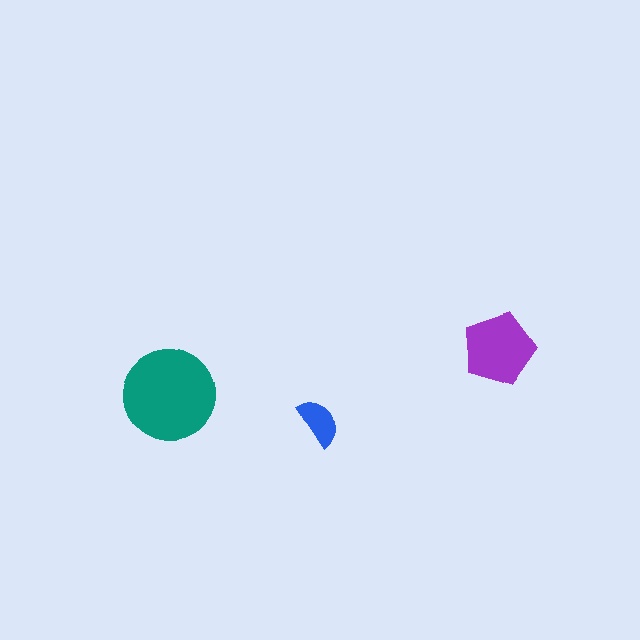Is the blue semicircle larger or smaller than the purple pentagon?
Smaller.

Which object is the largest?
The teal circle.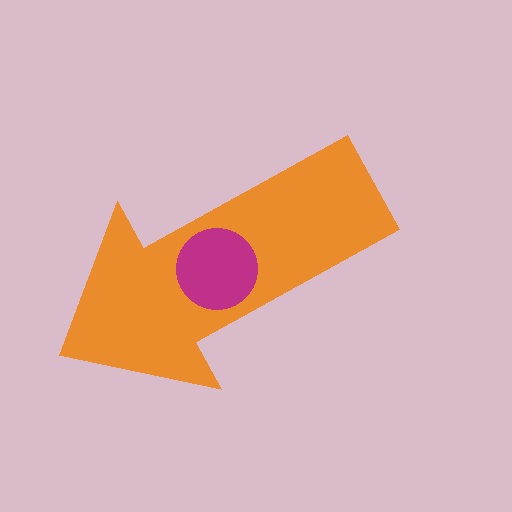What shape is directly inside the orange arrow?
The magenta circle.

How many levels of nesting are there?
2.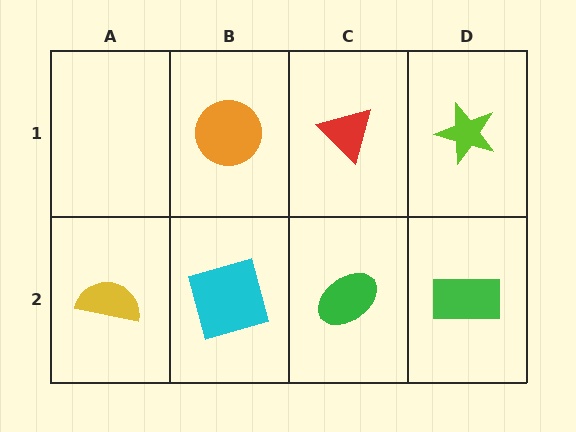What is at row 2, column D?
A green rectangle.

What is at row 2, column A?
A yellow semicircle.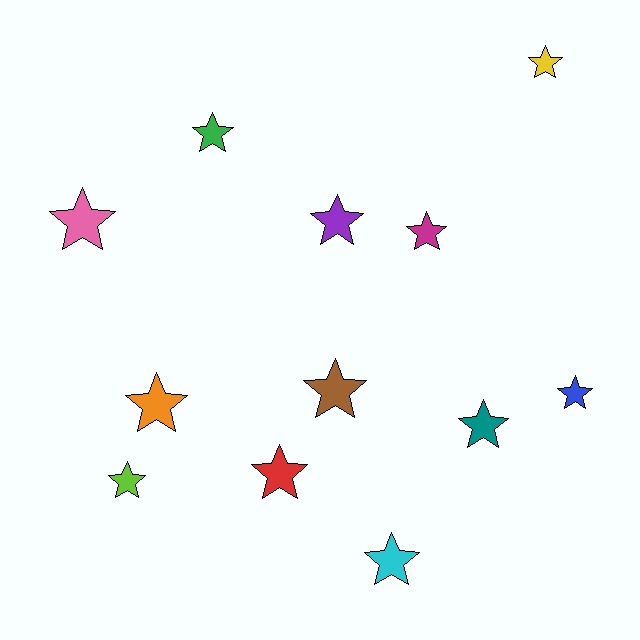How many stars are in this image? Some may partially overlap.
There are 12 stars.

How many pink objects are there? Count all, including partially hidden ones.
There is 1 pink object.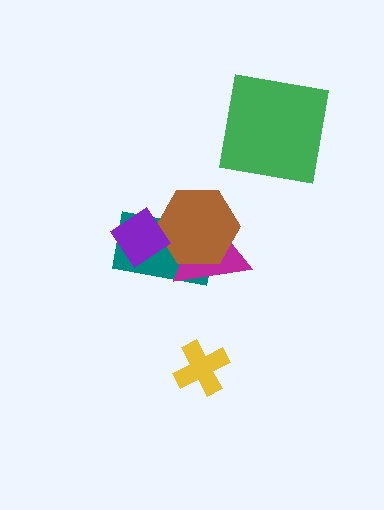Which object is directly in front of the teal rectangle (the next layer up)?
The magenta triangle is directly in front of the teal rectangle.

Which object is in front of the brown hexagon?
The purple diamond is in front of the brown hexagon.